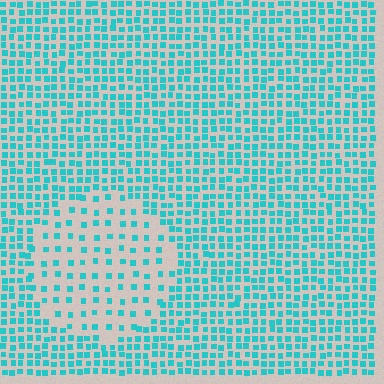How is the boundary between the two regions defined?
The boundary is defined by a change in element density (approximately 2.3x ratio). All elements are the same color, size, and shape.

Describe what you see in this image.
The image contains small cyan elements arranged at two different densities. A circle-shaped region is visible where the elements are less densely packed than the surrounding area.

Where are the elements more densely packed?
The elements are more densely packed outside the circle boundary.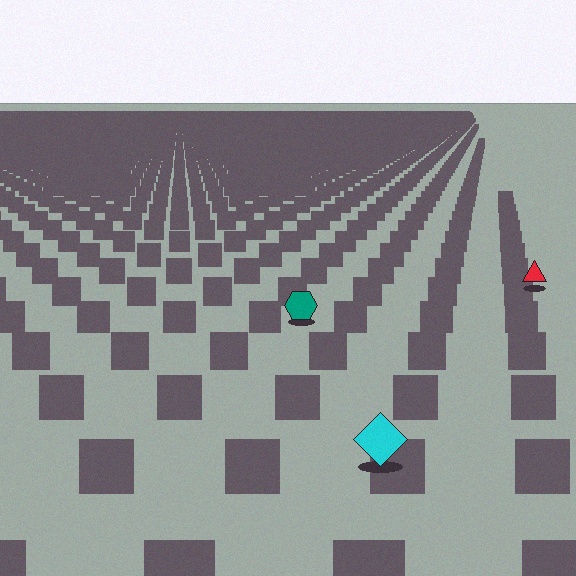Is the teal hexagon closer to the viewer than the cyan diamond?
No. The cyan diamond is closer — you can tell from the texture gradient: the ground texture is coarser near it.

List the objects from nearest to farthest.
From nearest to farthest: the cyan diamond, the teal hexagon, the red triangle.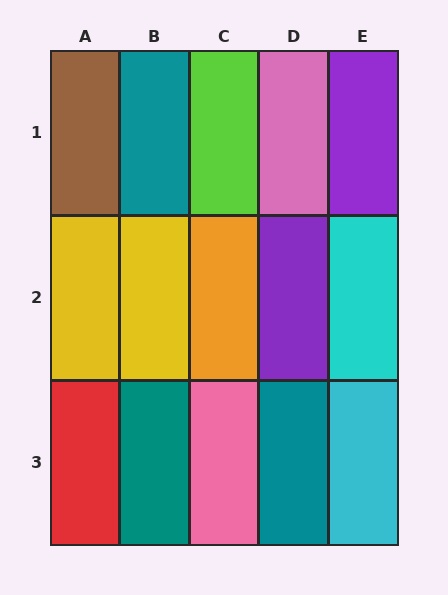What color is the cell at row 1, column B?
Teal.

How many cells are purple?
2 cells are purple.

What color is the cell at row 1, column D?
Pink.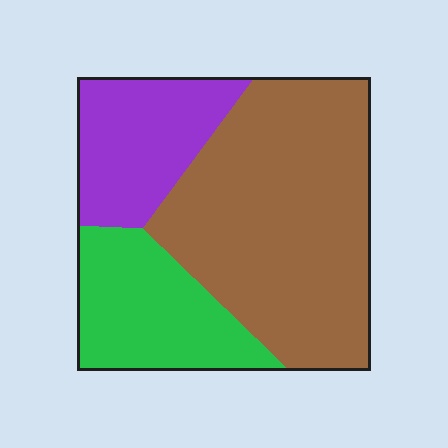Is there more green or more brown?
Brown.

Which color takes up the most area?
Brown, at roughly 55%.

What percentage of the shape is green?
Green takes up less than a quarter of the shape.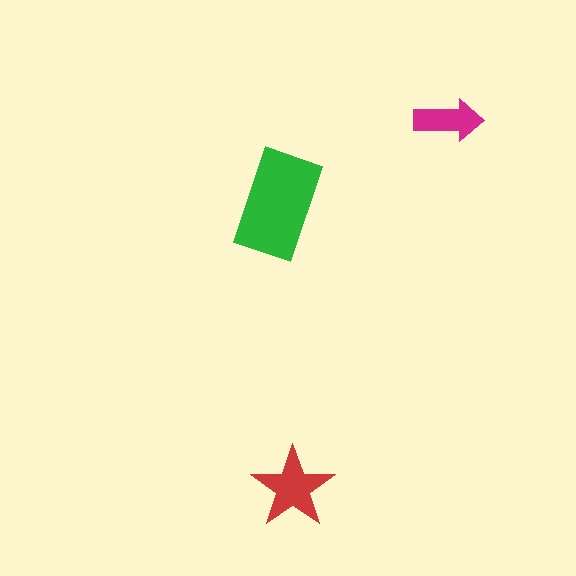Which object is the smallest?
The magenta arrow.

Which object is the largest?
The green rectangle.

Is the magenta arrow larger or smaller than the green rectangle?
Smaller.